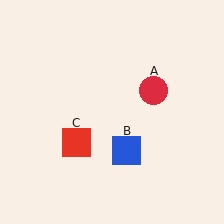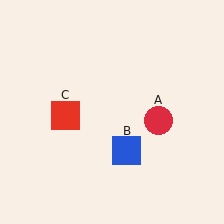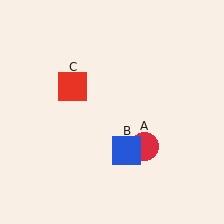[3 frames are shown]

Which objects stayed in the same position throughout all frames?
Blue square (object B) remained stationary.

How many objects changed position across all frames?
2 objects changed position: red circle (object A), red square (object C).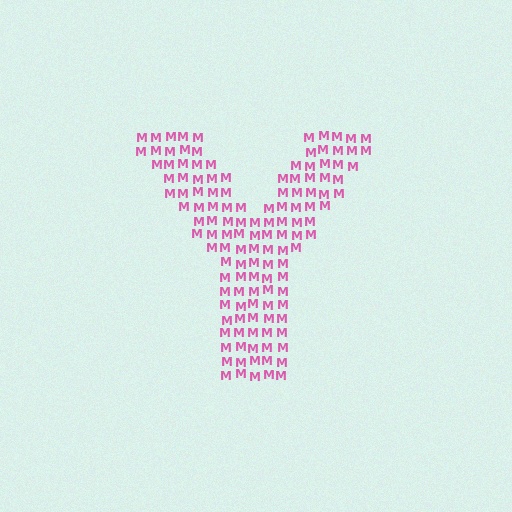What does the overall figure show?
The overall figure shows the letter Y.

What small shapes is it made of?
It is made of small letter M's.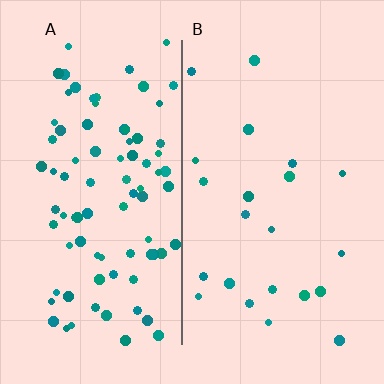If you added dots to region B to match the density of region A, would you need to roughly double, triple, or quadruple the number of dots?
Approximately quadruple.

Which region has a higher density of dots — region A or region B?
A (the left).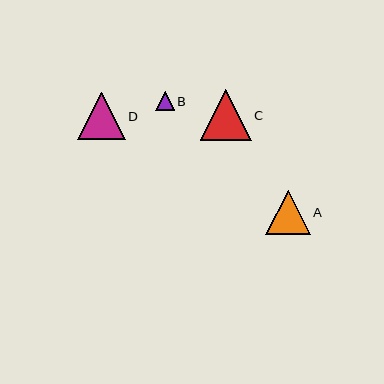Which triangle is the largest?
Triangle C is the largest with a size of approximately 51 pixels.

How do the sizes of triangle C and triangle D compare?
Triangle C and triangle D are approximately the same size.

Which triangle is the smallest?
Triangle B is the smallest with a size of approximately 19 pixels.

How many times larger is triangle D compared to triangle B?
Triangle D is approximately 2.5 times the size of triangle B.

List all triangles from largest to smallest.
From largest to smallest: C, D, A, B.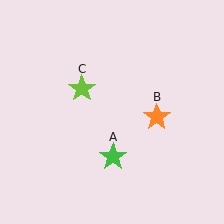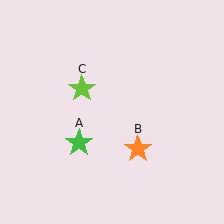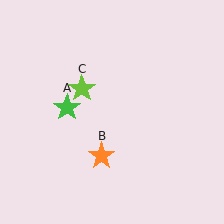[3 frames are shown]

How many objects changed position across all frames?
2 objects changed position: green star (object A), orange star (object B).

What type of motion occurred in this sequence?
The green star (object A), orange star (object B) rotated clockwise around the center of the scene.